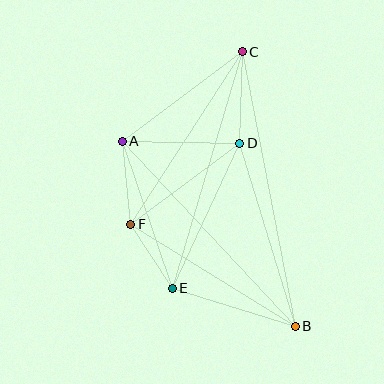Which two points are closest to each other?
Points E and F are closest to each other.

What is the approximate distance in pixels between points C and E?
The distance between C and E is approximately 247 pixels.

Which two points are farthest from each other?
Points B and C are farthest from each other.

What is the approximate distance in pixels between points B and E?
The distance between B and E is approximately 129 pixels.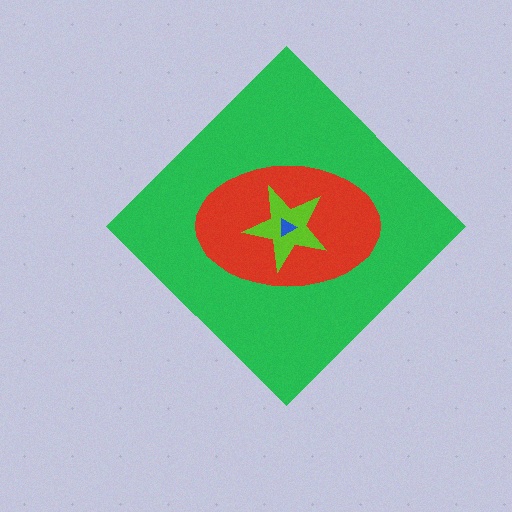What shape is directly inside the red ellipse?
The lime star.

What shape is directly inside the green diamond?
The red ellipse.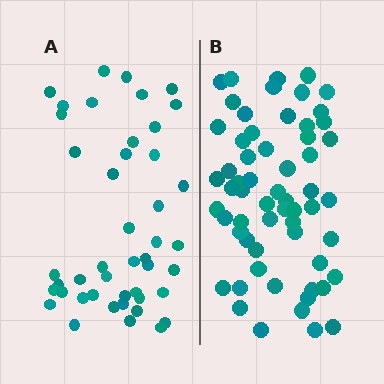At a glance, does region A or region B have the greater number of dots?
Region B (the right region) has more dots.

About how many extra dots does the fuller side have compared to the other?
Region B has approximately 15 more dots than region A.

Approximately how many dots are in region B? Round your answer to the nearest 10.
About 60 dots.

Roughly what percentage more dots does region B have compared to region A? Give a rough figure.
About 35% more.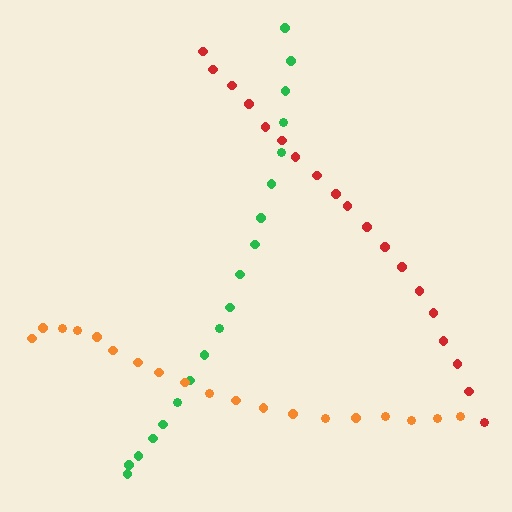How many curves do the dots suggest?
There are 3 distinct paths.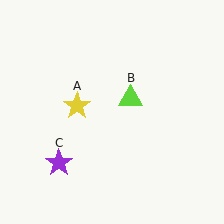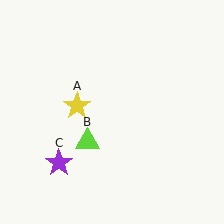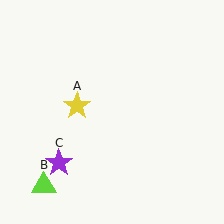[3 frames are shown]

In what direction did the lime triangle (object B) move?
The lime triangle (object B) moved down and to the left.